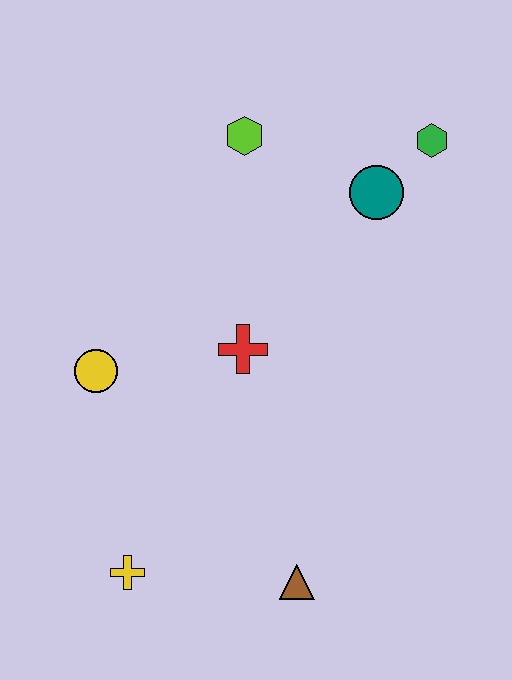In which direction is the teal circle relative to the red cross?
The teal circle is above the red cross.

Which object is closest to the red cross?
The yellow circle is closest to the red cross.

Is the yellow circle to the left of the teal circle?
Yes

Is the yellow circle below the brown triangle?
No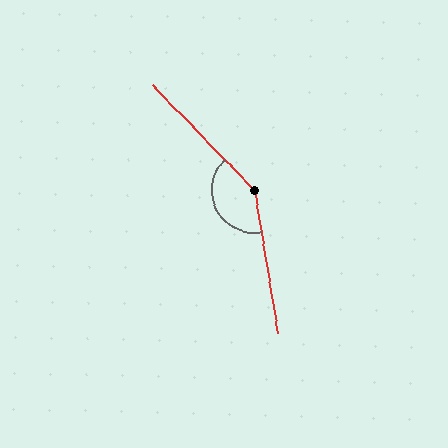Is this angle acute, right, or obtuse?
It is obtuse.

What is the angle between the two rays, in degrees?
Approximately 145 degrees.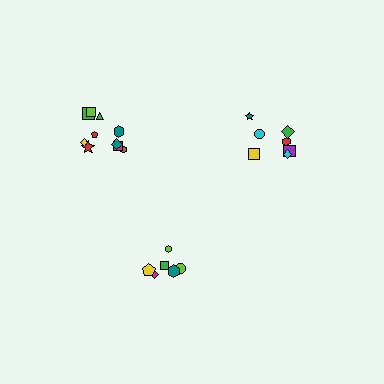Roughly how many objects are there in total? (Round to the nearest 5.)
Roughly 25 objects in total.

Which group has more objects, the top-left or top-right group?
The top-left group.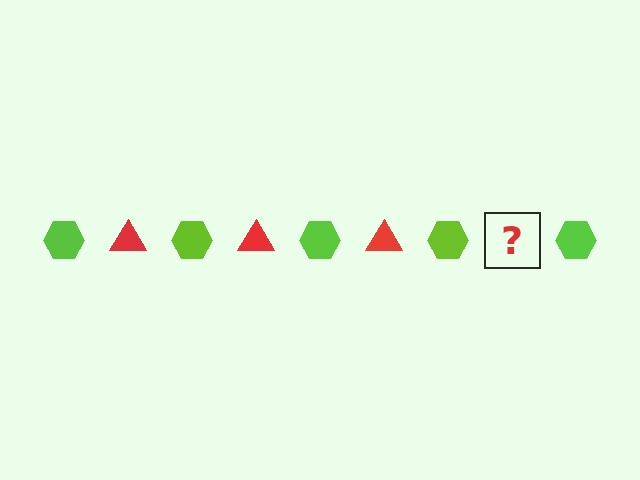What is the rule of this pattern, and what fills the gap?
The rule is that the pattern alternates between lime hexagon and red triangle. The gap should be filled with a red triangle.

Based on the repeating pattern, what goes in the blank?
The blank should be a red triangle.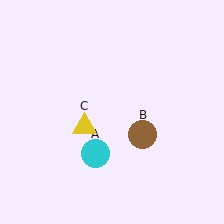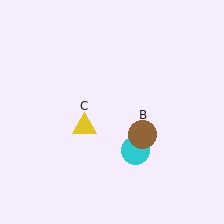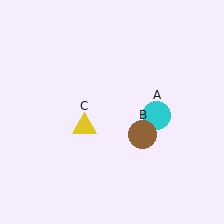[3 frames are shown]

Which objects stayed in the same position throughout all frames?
Brown circle (object B) and yellow triangle (object C) remained stationary.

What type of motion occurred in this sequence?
The cyan circle (object A) rotated counterclockwise around the center of the scene.